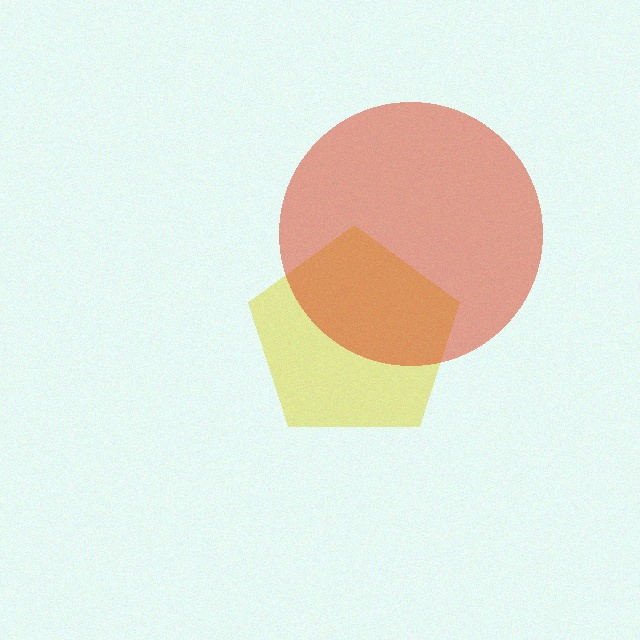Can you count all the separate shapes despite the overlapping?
Yes, there are 2 separate shapes.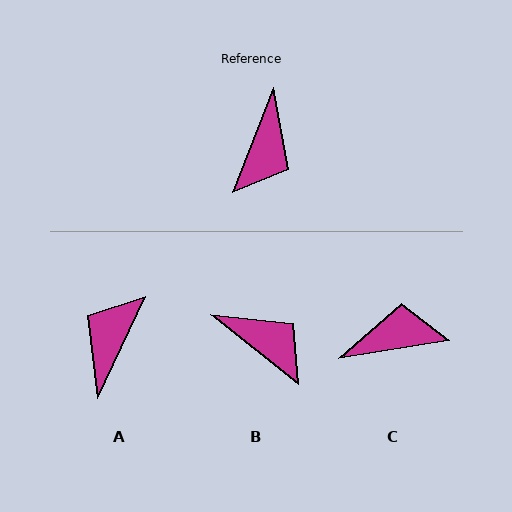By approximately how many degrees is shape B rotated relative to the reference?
Approximately 73 degrees counter-clockwise.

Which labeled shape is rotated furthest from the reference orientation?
A, about 176 degrees away.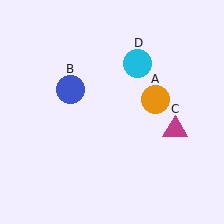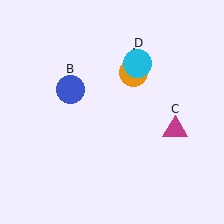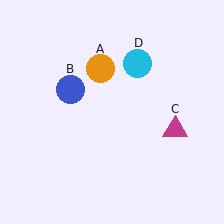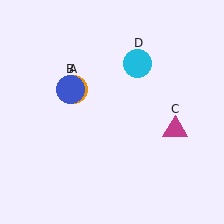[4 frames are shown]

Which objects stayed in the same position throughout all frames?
Blue circle (object B) and magenta triangle (object C) and cyan circle (object D) remained stationary.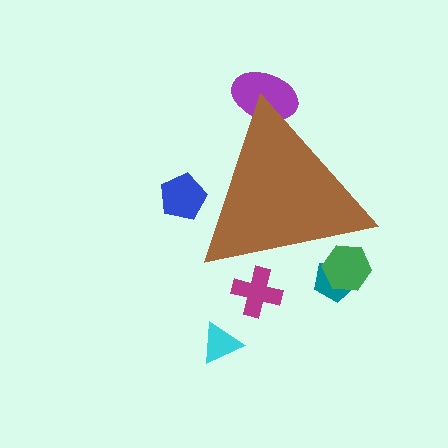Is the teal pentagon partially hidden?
Yes, the teal pentagon is partially hidden behind the brown triangle.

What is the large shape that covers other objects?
A brown triangle.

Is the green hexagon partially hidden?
Yes, the green hexagon is partially hidden behind the brown triangle.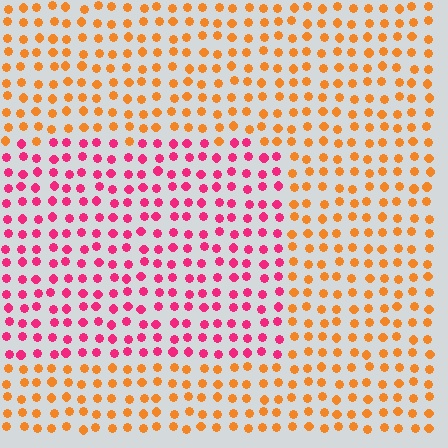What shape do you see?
I see a rectangle.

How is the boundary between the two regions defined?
The boundary is defined purely by a slight shift in hue (about 54 degrees). Spacing, size, and orientation are identical on both sides.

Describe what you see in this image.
The image is filled with small orange elements in a uniform arrangement. A rectangle-shaped region is visible where the elements are tinted to a slightly different hue, forming a subtle color boundary.